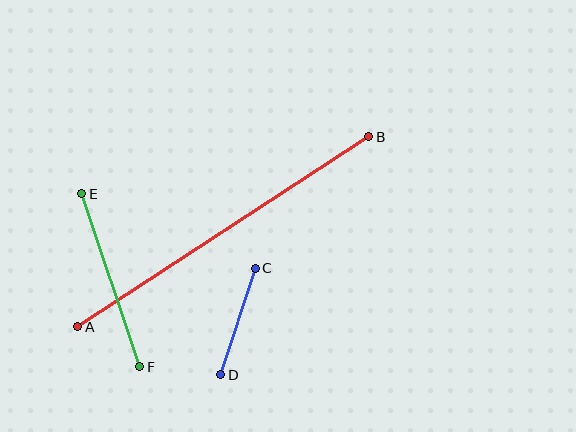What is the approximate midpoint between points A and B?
The midpoint is at approximately (223, 232) pixels.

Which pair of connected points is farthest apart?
Points A and B are farthest apart.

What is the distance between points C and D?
The distance is approximately 112 pixels.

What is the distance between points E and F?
The distance is approximately 182 pixels.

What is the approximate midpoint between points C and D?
The midpoint is at approximately (238, 322) pixels.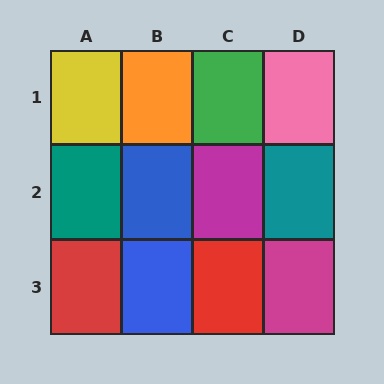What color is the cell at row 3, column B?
Blue.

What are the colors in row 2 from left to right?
Teal, blue, magenta, teal.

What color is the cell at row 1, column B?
Orange.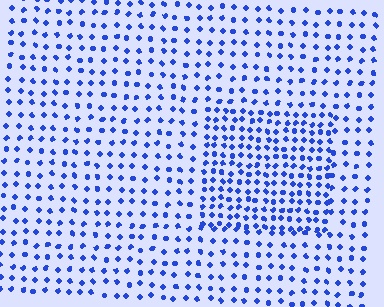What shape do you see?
I see a rectangle.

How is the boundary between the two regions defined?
The boundary is defined by a change in element density (approximately 1.8x ratio). All elements are the same color, size, and shape.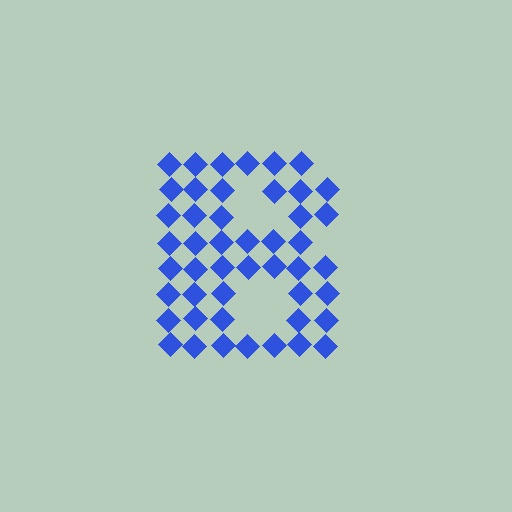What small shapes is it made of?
It is made of small diamonds.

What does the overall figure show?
The overall figure shows the letter B.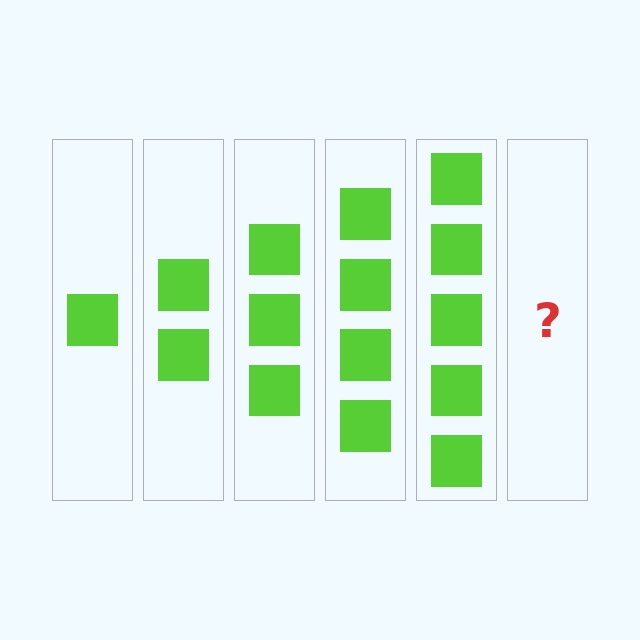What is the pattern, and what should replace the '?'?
The pattern is that each step adds one more square. The '?' should be 6 squares.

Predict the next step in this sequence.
The next step is 6 squares.